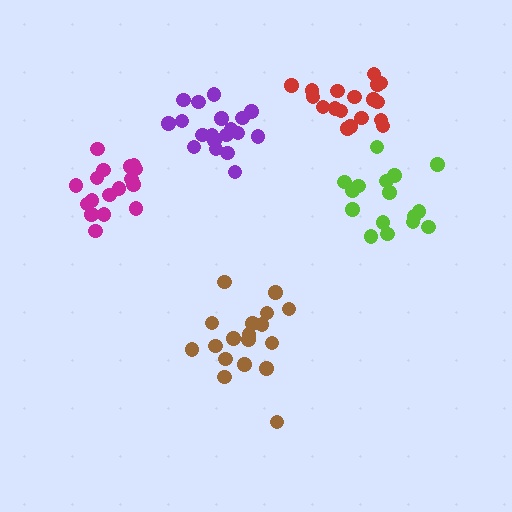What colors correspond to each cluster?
The clusters are colored: purple, brown, magenta, red, lime.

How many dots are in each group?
Group 1: 19 dots, Group 2: 18 dots, Group 3: 17 dots, Group 4: 19 dots, Group 5: 17 dots (90 total).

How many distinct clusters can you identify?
There are 5 distinct clusters.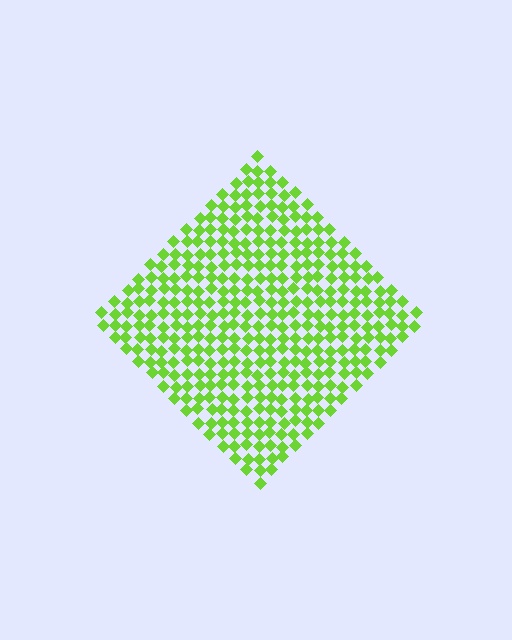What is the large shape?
The large shape is a diamond.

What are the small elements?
The small elements are diamonds.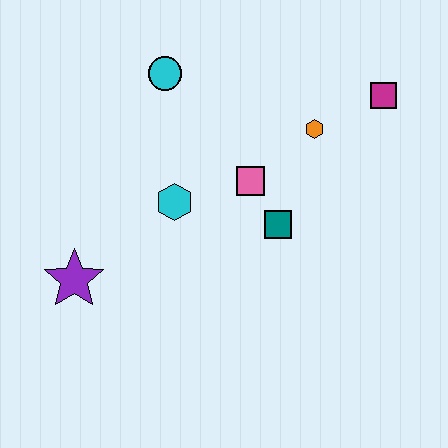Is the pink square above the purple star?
Yes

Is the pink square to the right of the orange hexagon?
No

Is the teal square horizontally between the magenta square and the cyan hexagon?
Yes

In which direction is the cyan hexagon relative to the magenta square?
The cyan hexagon is to the left of the magenta square.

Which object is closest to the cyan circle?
The cyan hexagon is closest to the cyan circle.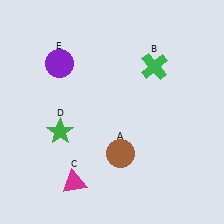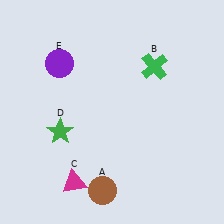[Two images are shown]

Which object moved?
The brown circle (A) moved down.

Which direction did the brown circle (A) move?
The brown circle (A) moved down.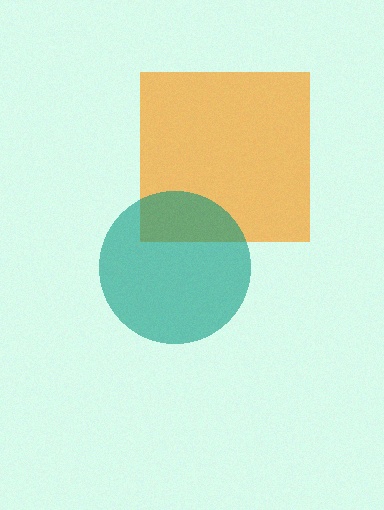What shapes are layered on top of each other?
The layered shapes are: an orange square, a teal circle.